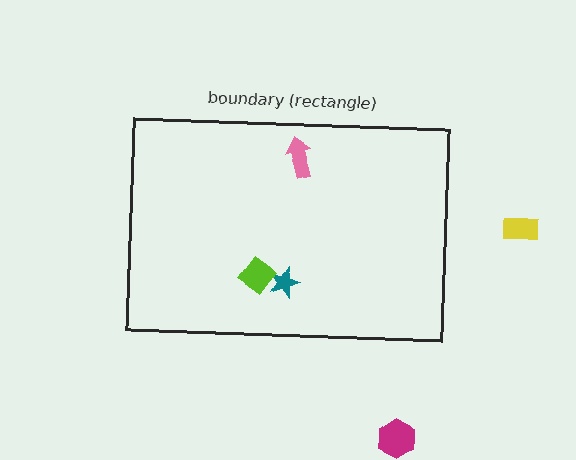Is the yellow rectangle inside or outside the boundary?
Outside.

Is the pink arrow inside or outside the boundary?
Inside.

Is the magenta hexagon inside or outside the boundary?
Outside.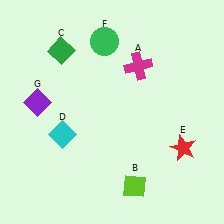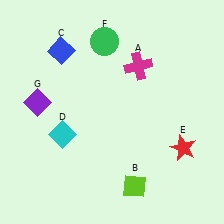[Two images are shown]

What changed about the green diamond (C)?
In Image 1, C is green. In Image 2, it changed to blue.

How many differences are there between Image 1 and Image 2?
There is 1 difference between the two images.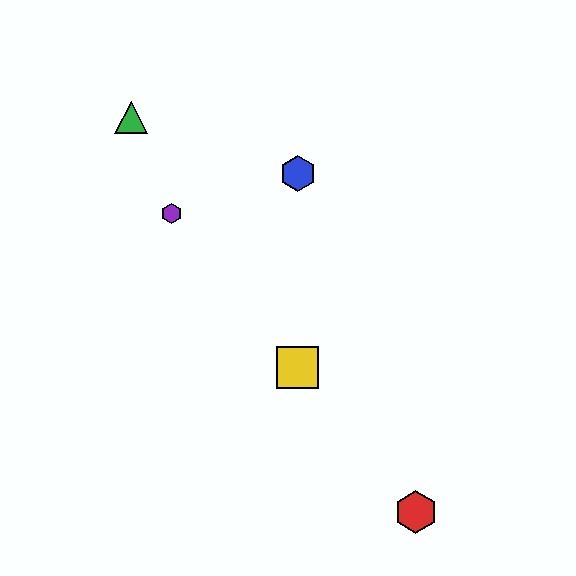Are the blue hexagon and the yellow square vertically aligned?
Yes, both are at x≈298.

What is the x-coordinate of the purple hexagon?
The purple hexagon is at x≈172.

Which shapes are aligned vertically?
The blue hexagon, the yellow square are aligned vertically.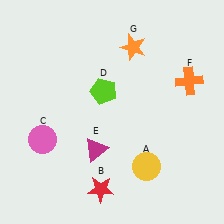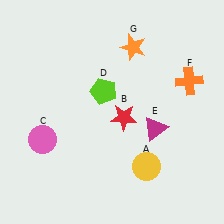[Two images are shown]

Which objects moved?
The objects that moved are: the red star (B), the magenta triangle (E).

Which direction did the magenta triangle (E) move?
The magenta triangle (E) moved right.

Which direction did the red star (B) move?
The red star (B) moved up.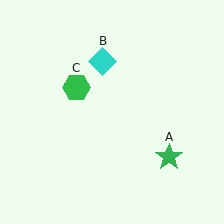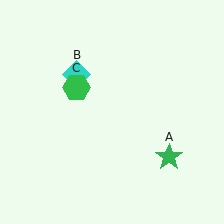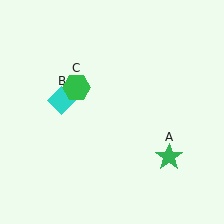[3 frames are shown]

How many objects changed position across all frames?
1 object changed position: cyan diamond (object B).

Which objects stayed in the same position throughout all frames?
Green star (object A) and green hexagon (object C) remained stationary.